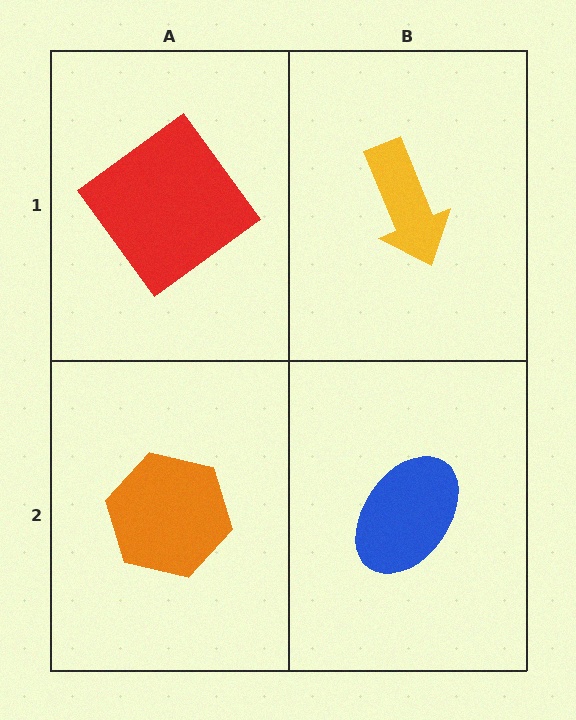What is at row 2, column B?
A blue ellipse.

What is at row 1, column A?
A red diamond.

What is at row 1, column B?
A yellow arrow.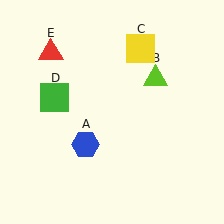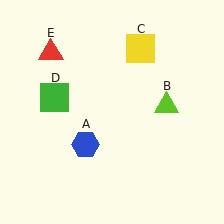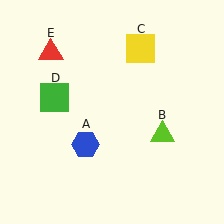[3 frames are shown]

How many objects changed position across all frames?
1 object changed position: lime triangle (object B).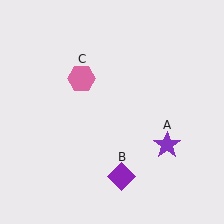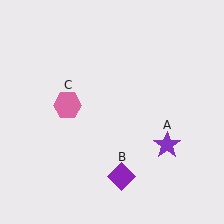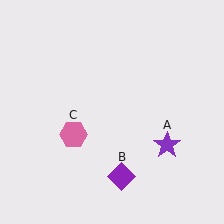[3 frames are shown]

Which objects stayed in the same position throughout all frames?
Purple star (object A) and purple diamond (object B) remained stationary.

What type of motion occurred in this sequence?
The pink hexagon (object C) rotated counterclockwise around the center of the scene.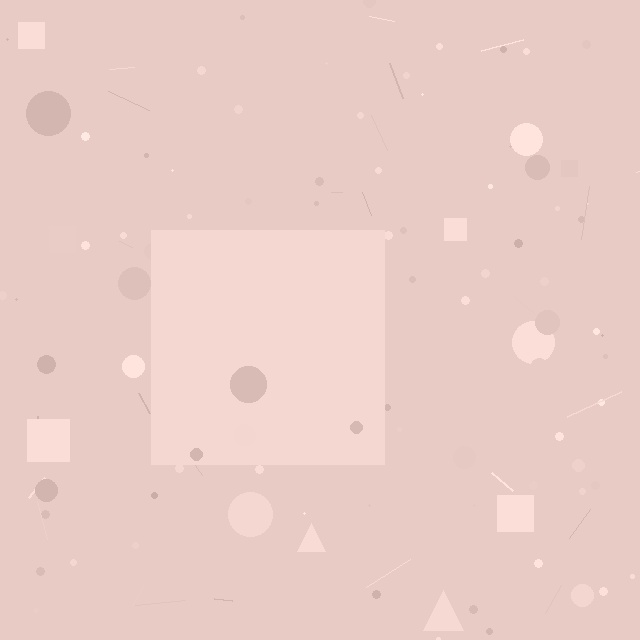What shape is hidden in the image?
A square is hidden in the image.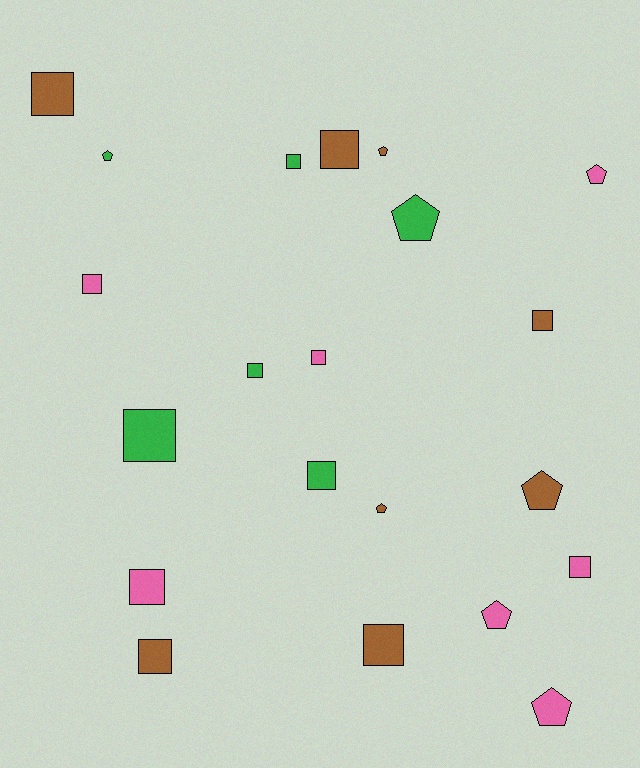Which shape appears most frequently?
Square, with 13 objects.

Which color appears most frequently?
Brown, with 8 objects.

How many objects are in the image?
There are 21 objects.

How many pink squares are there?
There are 4 pink squares.